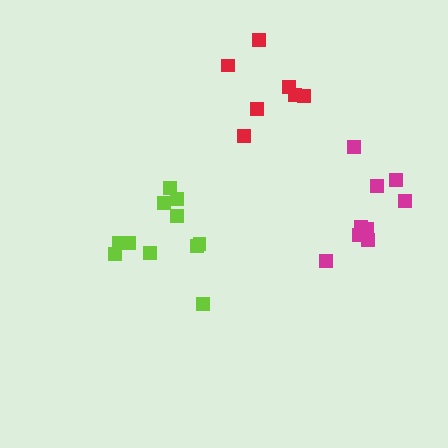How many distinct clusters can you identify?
There are 3 distinct clusters.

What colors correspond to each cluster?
The clusters are colored: magenta, lime, red.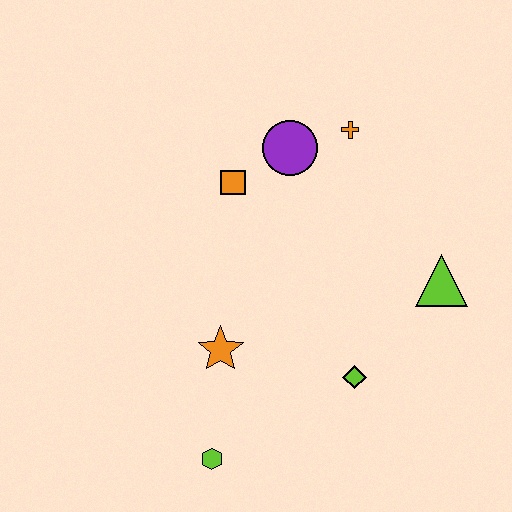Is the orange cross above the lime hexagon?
Yes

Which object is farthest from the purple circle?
The lime hexagon is farthest from the purple circle.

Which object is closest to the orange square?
The purple circle is closest to the orange square.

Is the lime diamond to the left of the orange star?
No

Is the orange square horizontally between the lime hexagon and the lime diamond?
Yes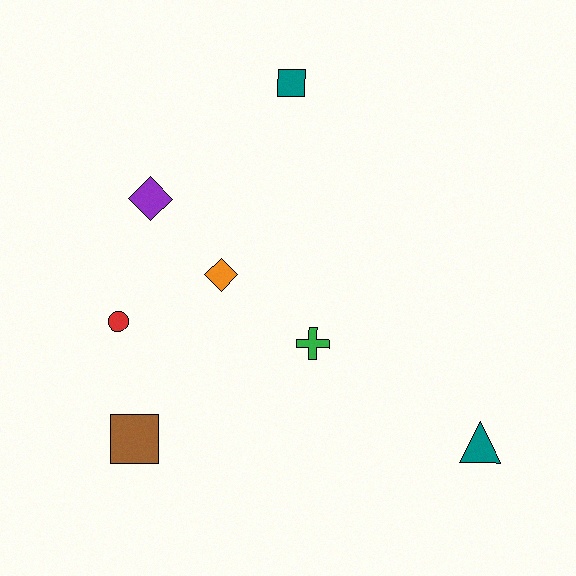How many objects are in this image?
There are 7 objects.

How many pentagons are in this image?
There are no pentagons.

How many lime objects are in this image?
There are no lime objects.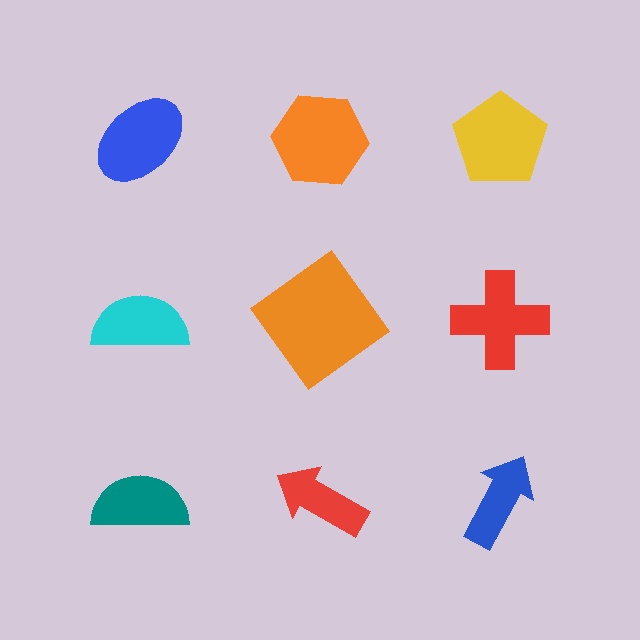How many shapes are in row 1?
3 shapes.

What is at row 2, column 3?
A red cross.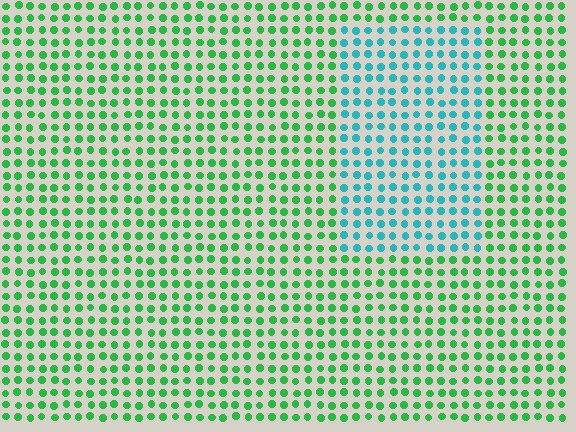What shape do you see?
I see a rectangle.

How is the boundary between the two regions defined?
The boundary is defined purely by a slight shift in hue (about 51 degrees). Spacing, size, and orientation are identical on both sides.